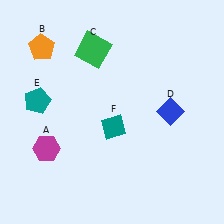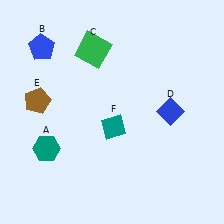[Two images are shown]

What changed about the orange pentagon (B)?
In Image 1, B is orange. In Image 2, it changed to blue.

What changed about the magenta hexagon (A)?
In Image 1, A is magenta. In Image 2, it changed to teal.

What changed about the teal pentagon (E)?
In Image 1, E is teal. In Image 2, it changed to brown.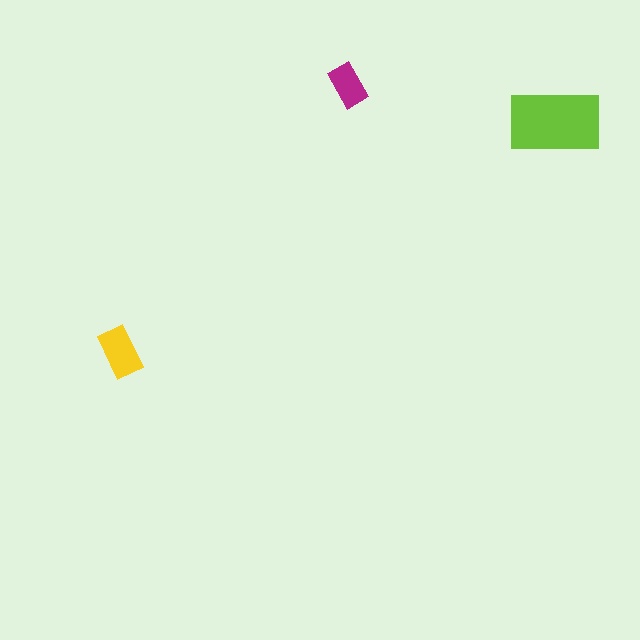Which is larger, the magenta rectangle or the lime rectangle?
The lime one.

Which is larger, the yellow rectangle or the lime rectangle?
The lime one.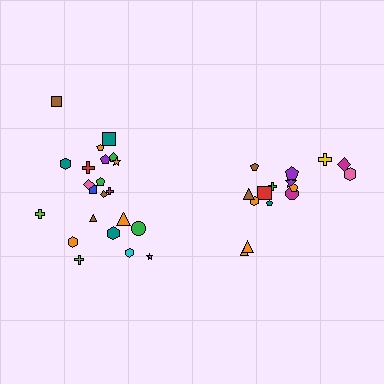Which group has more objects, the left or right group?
The left group.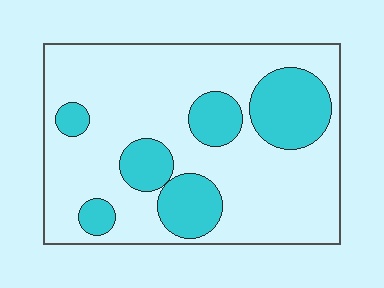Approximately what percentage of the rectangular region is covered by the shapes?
Approximately 25%.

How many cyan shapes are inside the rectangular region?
6.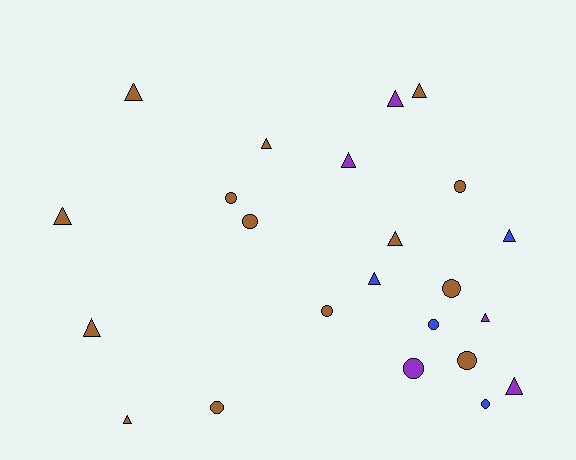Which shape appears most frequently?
Triangle, with 13 objects.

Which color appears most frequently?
Brown, with 14 objects.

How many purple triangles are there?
There are 4 purple triangles.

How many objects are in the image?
There are 23 objects.